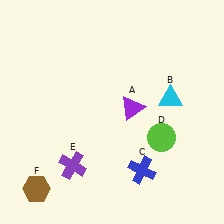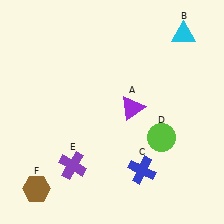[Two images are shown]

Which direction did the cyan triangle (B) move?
The cyan triangle (B) moved up.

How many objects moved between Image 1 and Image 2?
1 object moved between the two images.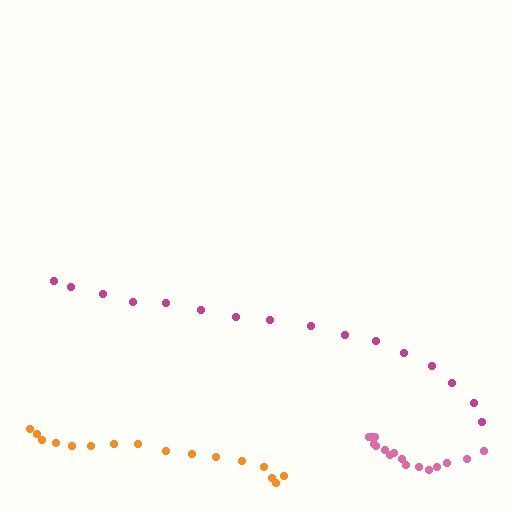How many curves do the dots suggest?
There are 3 distinct paths.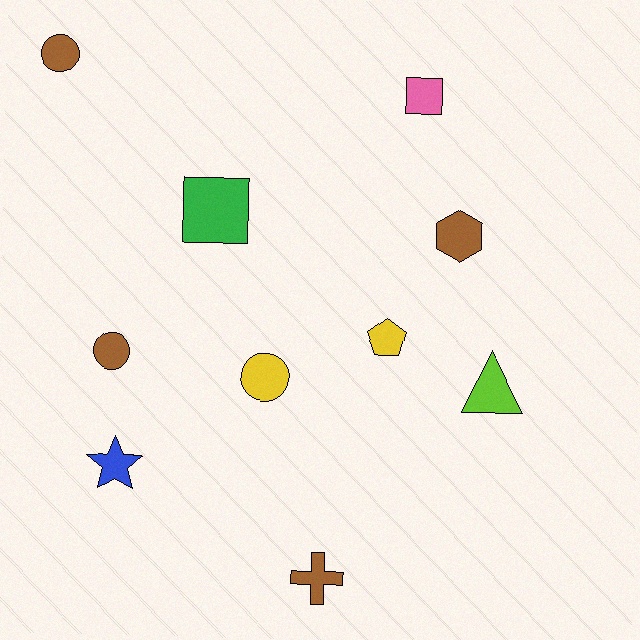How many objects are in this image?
There are 10 objects.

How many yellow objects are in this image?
There are 2 yellow objects.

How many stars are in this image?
There is 1 star.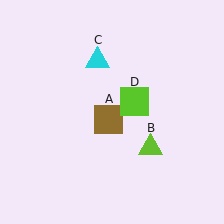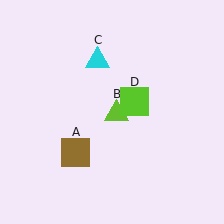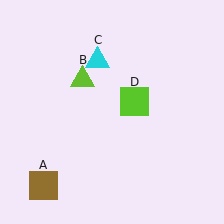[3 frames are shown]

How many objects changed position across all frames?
2 objects changed position: brown square (object A), lime triangle (object B).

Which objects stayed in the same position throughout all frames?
Cyan triangle (object C) and lime square (object D) remained stationary.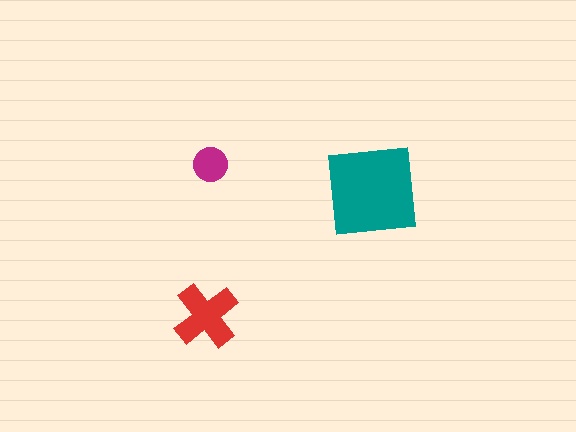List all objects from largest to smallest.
The teal square, the red cross, the magenta circle.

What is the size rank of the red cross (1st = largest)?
2nd.